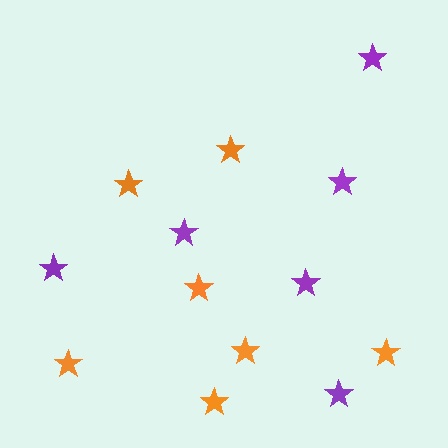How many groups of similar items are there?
There are 2 groups: one group of orange stars (7) and one group of purple stars (6).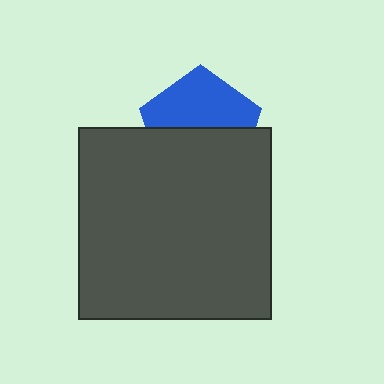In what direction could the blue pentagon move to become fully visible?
The blue pentagon could move up. That would shift it out from behind the dark gray rectangle entirely.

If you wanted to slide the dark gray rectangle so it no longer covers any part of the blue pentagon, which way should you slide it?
Slide it down — that is the most direct way to separate the two shapes.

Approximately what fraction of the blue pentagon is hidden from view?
Roughly 50% of the blue pentagon is hidden behind the dark gray rectangle.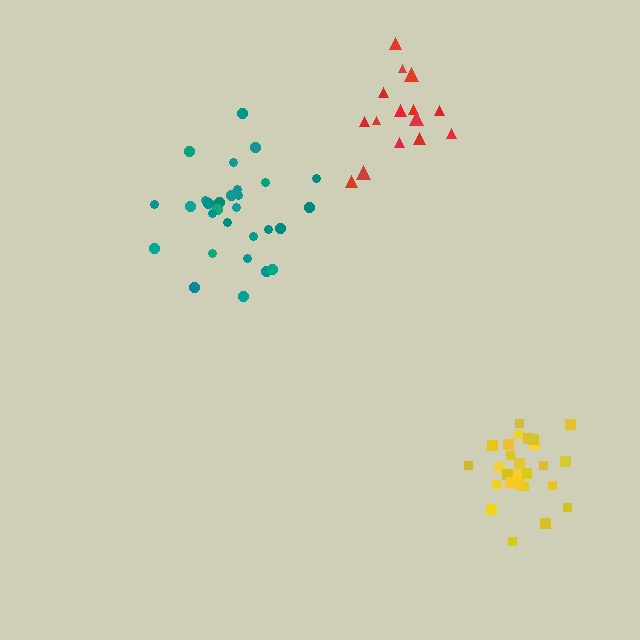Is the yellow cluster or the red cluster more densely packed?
Yellow.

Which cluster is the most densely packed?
Yellow.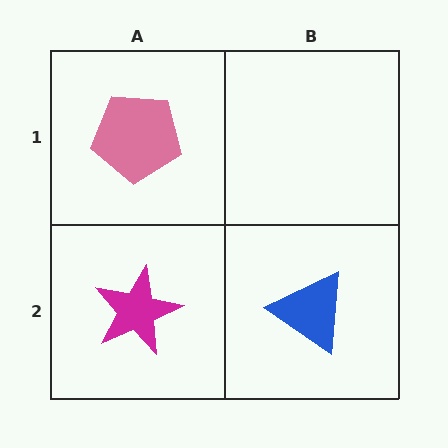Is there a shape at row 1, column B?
No, that cell is empty.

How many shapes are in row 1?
1 shape.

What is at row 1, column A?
A pink pentagon.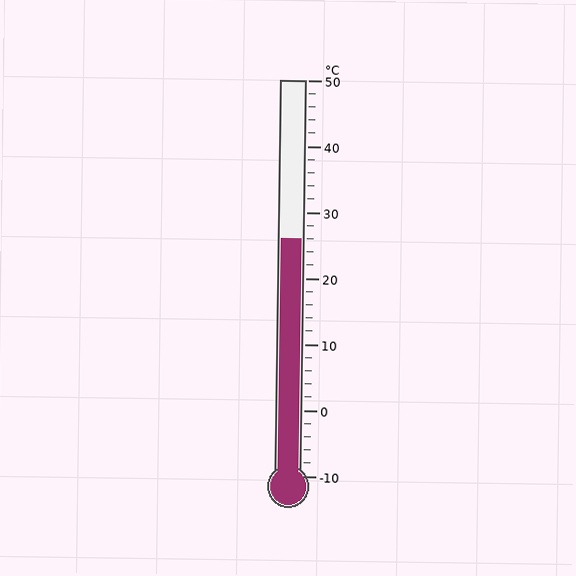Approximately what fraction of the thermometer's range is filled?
The thermometer is filled to approximately 60% of its range.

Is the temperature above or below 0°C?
The temperature is above 0°C.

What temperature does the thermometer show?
The thermometer shows approximately 26°C.